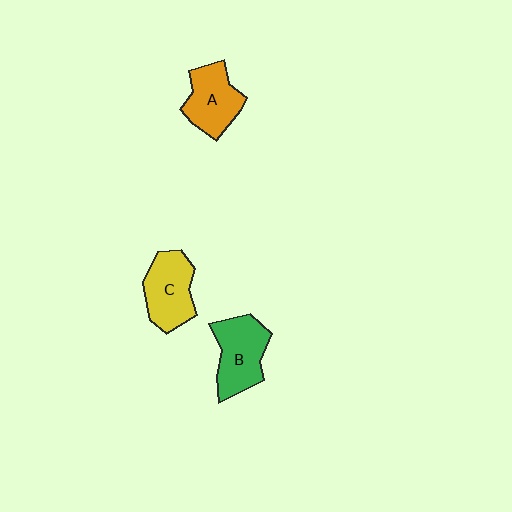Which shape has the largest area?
Shape B (green).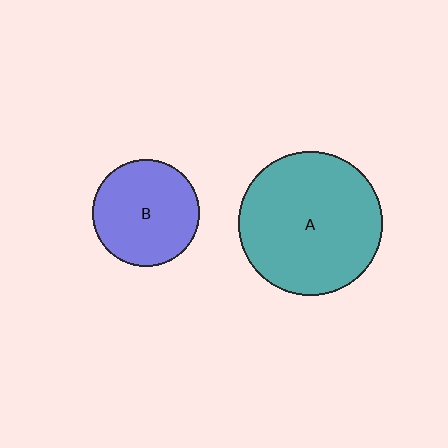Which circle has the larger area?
Circle A (teal).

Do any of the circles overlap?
No, none of the circles overlap.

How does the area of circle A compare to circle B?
Approximately 1.8 times.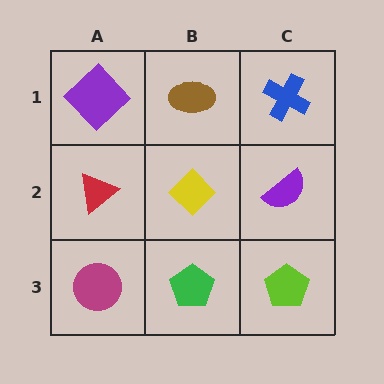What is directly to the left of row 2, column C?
A yellow diamond.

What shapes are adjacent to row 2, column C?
A blue cross (row 1, column C), a lime pentagon (row 3, column C), a yellow diamond (row 2, column B).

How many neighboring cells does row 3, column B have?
3.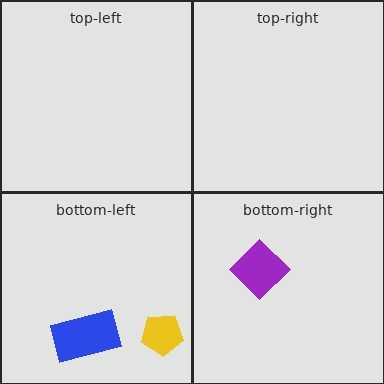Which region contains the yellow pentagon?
The bottom-left region.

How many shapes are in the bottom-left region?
2.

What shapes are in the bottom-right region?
The purple diamond.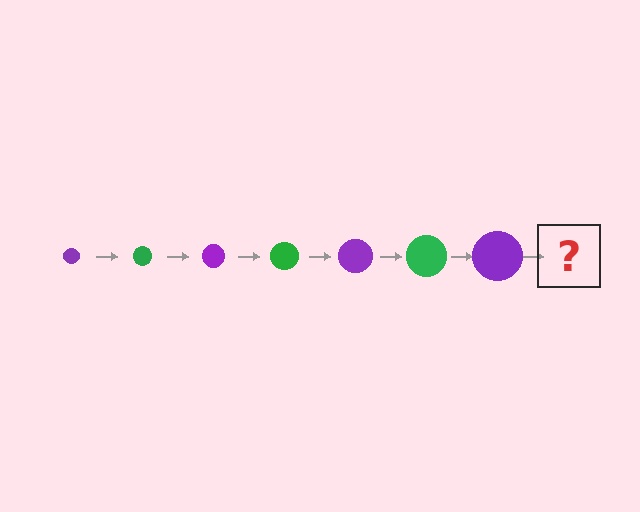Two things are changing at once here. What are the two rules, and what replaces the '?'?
The two rules are that the circle grows larger each step and the color cycles through purple and green. The '?' should be a green circle, larger than the previous one.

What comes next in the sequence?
The next element should be a green circle, larger than the previous one.